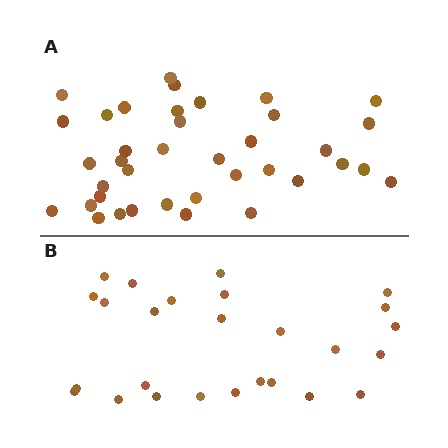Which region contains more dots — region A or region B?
Region A (the top region) has more dots.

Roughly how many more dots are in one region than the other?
Region A has roughly 12 or so more dots than region B.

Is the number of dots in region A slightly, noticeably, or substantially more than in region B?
Region A has substantially more. The ratio is roughly 1.5 to 1.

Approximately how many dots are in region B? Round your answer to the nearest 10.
About 30 dots. (The exact count is 26, which rounds to 30.)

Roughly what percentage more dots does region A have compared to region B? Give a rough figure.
About 45% more.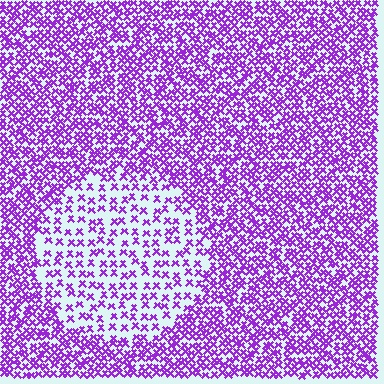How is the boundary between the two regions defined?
The boundary is defined by a change in element density (approximately 2.2x ratio). All elements are the same color, size, and shape.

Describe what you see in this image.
The image contains small purple elements arranged at two different densities. A circle-shaped region is visible where the elements are less densely packed than the surrounding area.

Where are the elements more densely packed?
The elements are more densely packed outside the circle boundary.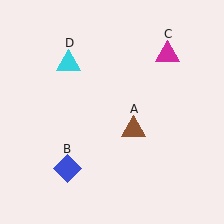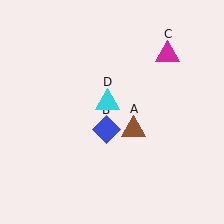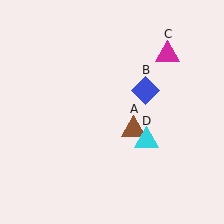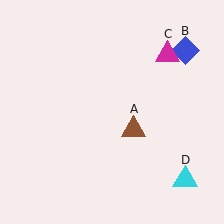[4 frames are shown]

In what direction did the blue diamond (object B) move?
The blue diamond (object B) moved up and to the right.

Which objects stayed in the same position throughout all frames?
Brown triangle (object A) and magenta triangle (object C) remained stationary.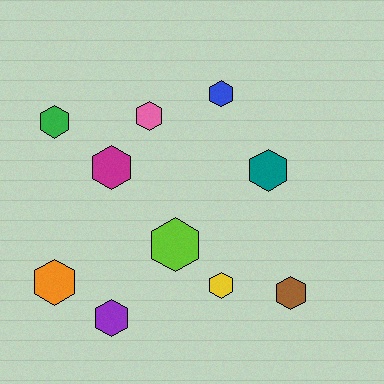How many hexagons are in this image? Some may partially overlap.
There are 10 hexagons.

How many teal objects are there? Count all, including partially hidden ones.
There is 1 teal object.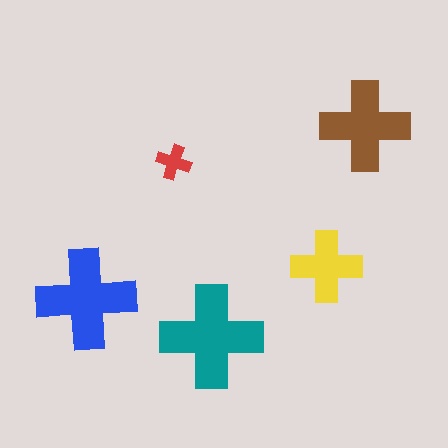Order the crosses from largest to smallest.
the teal one, the blue one, the brown one, the yellow one, the red one.